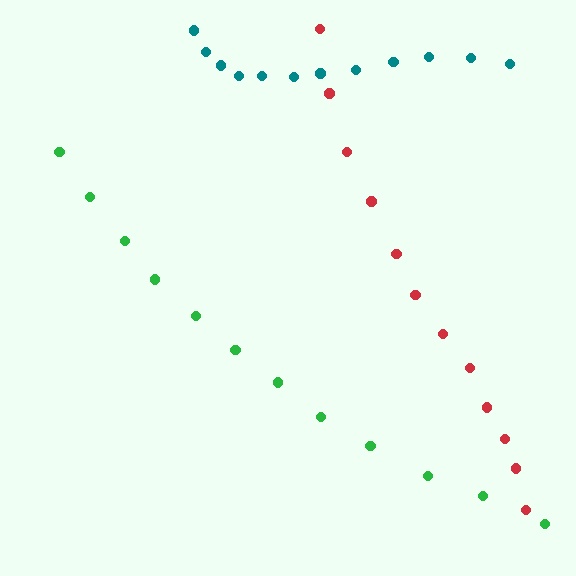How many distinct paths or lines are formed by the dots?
There are 3 distinct paths.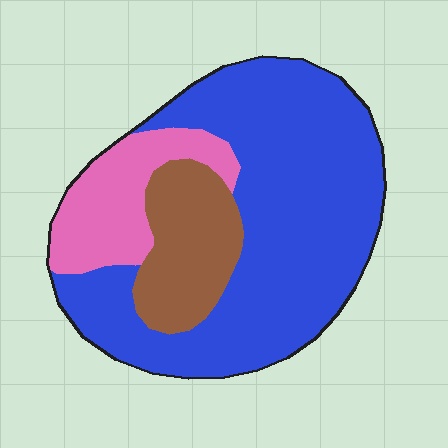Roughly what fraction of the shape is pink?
Pink takes up about one sixth (1/6) of the shape.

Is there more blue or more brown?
Blue.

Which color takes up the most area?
Blue, at roughly 65%.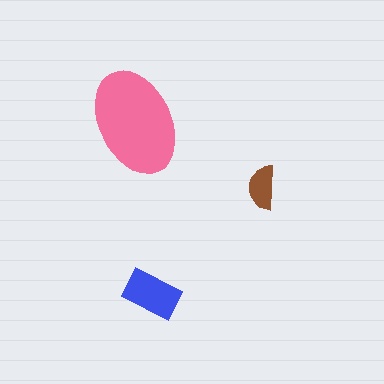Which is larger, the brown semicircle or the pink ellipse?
The pink ellipse.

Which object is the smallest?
The brown semicircle.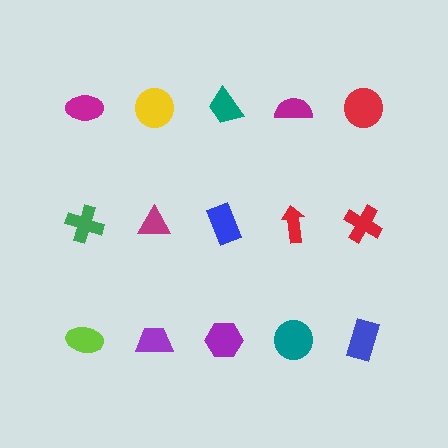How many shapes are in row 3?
5 shapes.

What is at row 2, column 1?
A green cross.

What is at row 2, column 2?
A magenta triangle.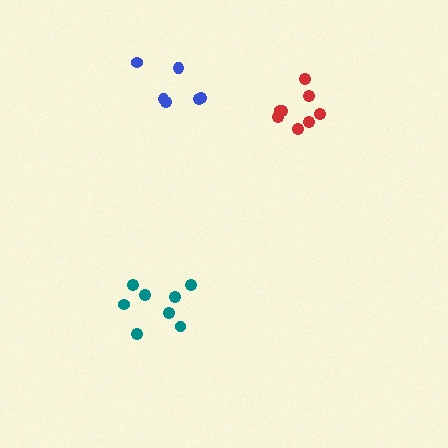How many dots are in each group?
Group 1: 8 dots, Group 2: 6 dots, Group 3: 8 dots (22 total).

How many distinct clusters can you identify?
There are 3 distinct clusters.